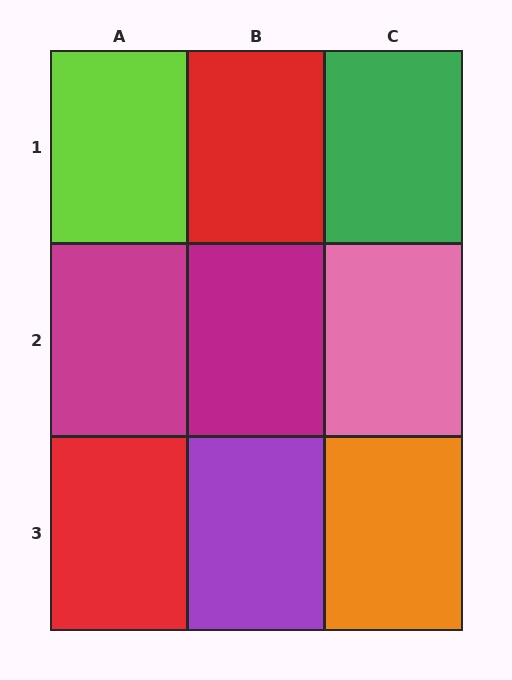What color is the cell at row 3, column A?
Red.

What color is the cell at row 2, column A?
Magenta.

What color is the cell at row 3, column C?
Orange.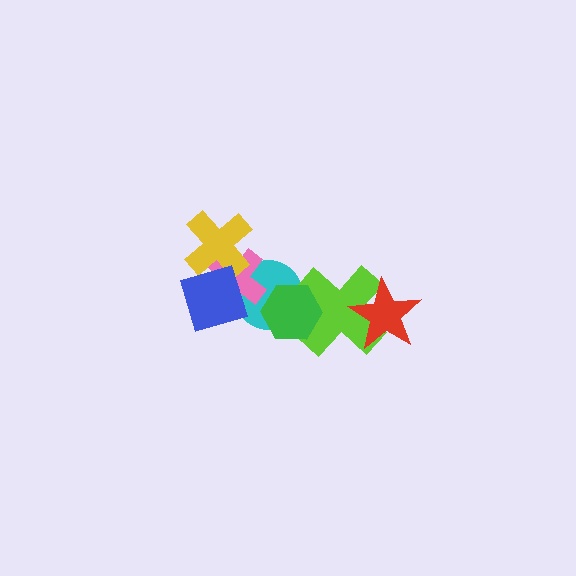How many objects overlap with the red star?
1 object overlaps with the red star.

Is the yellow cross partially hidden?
Yes, it is partially covered by another shape.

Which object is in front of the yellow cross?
The blue diamond is in front of the yellow cross.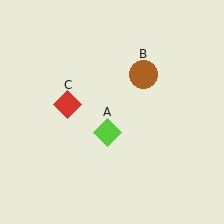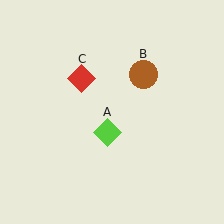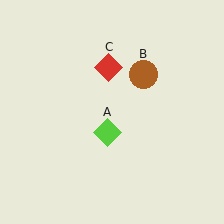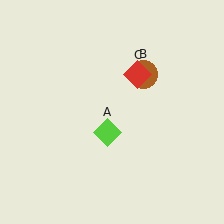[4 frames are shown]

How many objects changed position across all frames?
1 object changed position: red diamond (object C).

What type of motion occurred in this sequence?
The red diamond (object C) rotated clockwise around the center of the scene.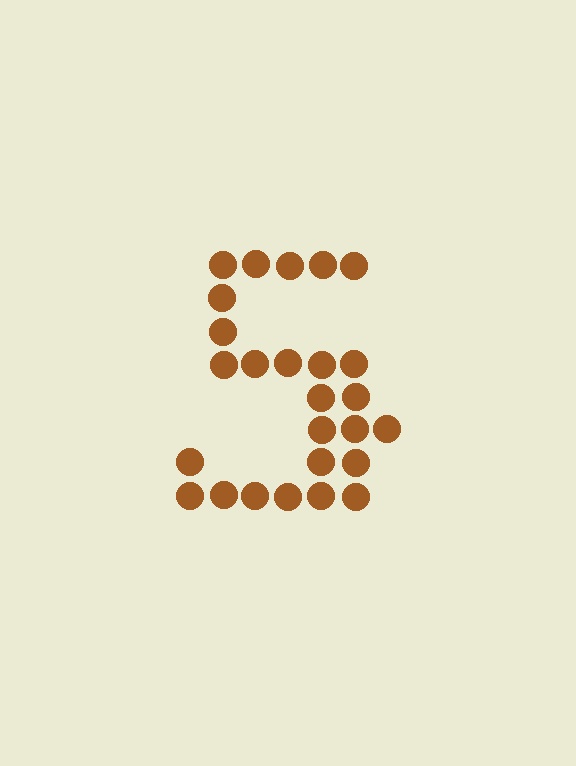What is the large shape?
The large shape is the digit 5.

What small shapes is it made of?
It is made of small circles.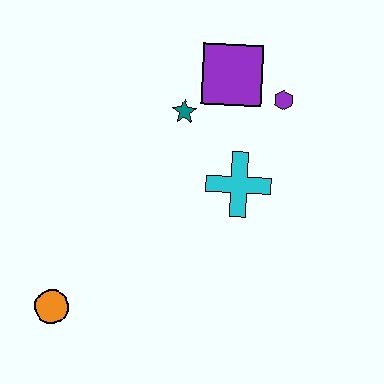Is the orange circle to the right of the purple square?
No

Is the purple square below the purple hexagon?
No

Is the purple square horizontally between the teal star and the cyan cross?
Yes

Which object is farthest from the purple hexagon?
The orange circle is farthest from the purple hexagon.